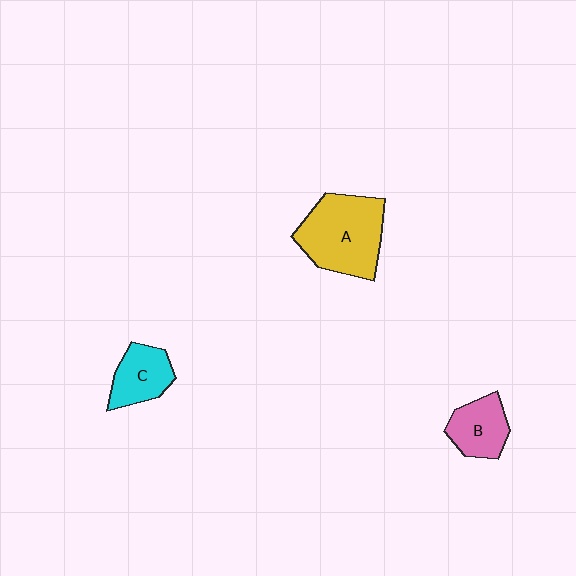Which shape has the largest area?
Shape A (yellow).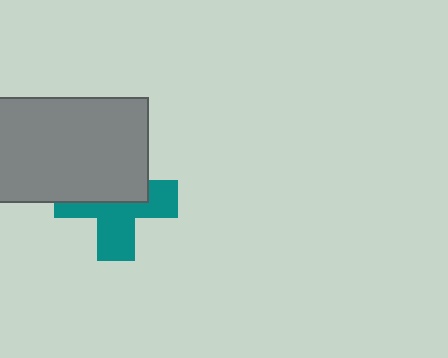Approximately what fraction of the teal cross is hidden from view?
Roughly 49% of the teal cross is hidden behind the gray rectangle.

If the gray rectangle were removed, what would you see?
You would see the complete teal cross.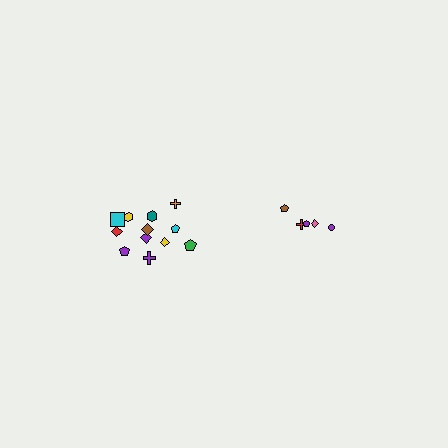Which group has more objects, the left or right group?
The left group.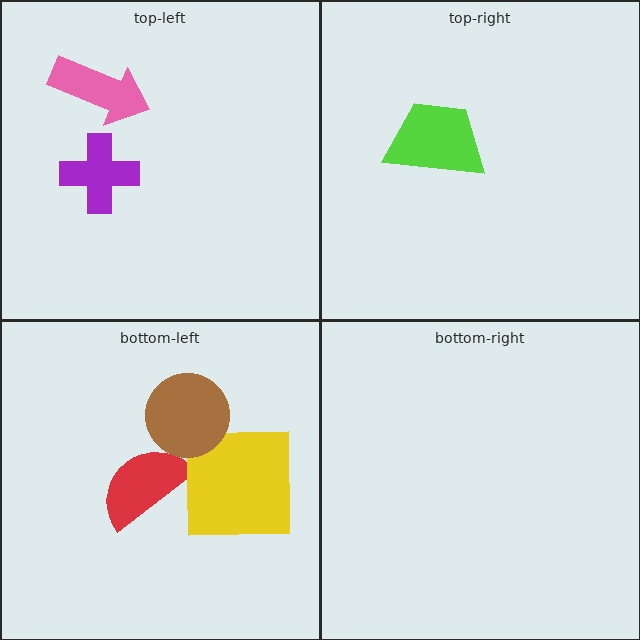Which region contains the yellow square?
The bottom-left region.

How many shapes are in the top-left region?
2.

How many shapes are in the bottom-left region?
3.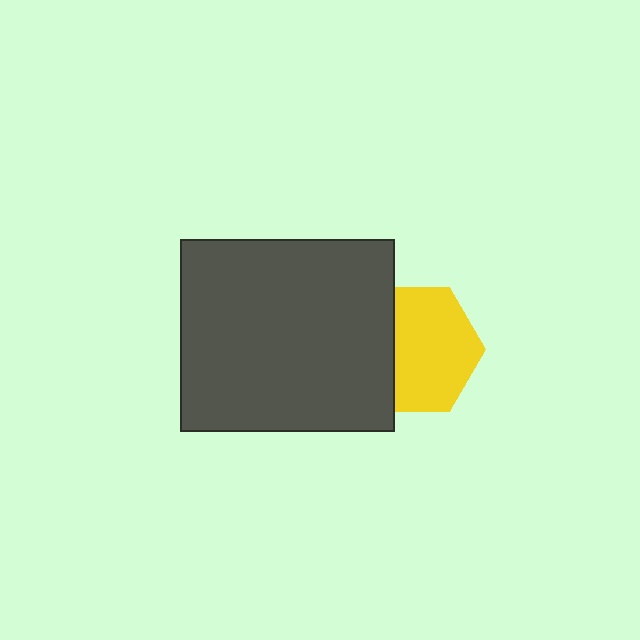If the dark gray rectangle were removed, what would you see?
You would see the complete yellow hexagon.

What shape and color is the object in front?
The object in front is a dark gray rectangle.